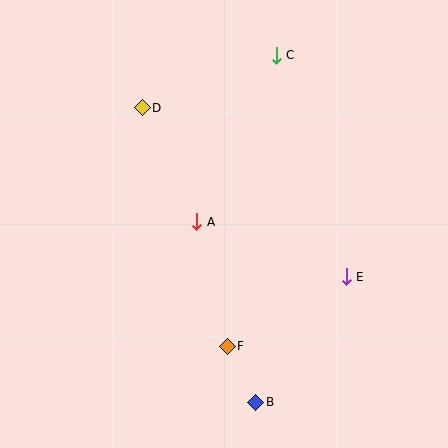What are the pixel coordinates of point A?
Point A is at (197, 222).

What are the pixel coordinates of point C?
Point C is at (276, 55).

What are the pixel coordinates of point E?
Point E is at (346, 277).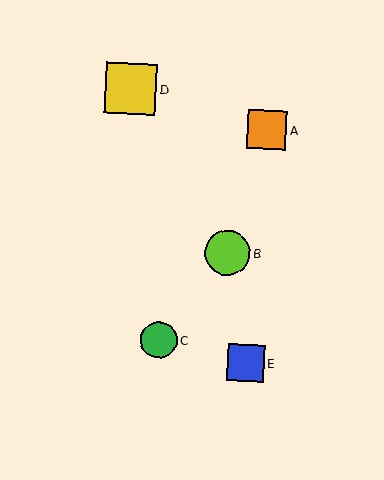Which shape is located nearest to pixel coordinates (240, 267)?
The lime circle (labeled B) at (228, 253) is nearest to that location.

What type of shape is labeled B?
Shape B is a lime circle.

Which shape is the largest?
The yellow square (labeled D) is the largest.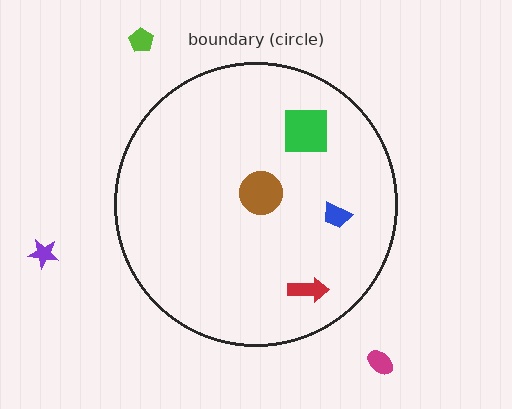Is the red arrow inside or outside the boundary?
Inside.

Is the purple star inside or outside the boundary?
Outside.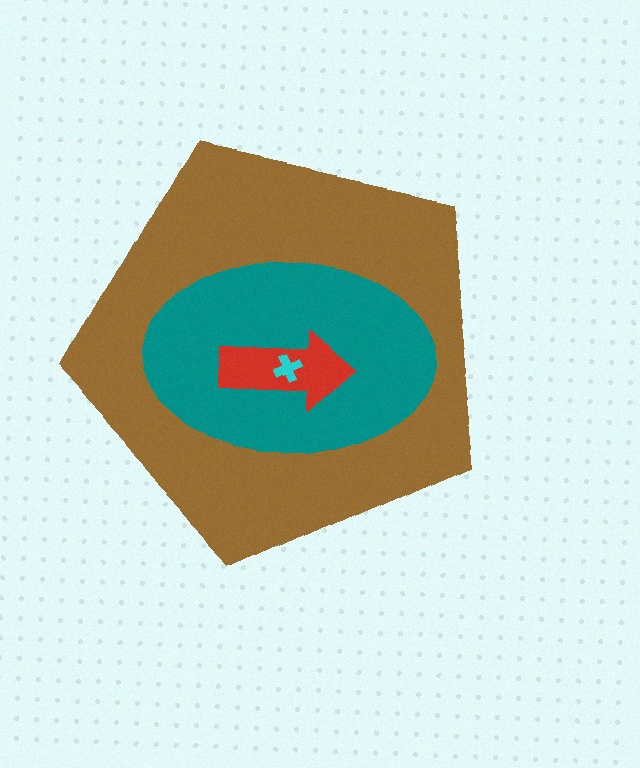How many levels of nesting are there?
4.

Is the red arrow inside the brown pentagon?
Yes.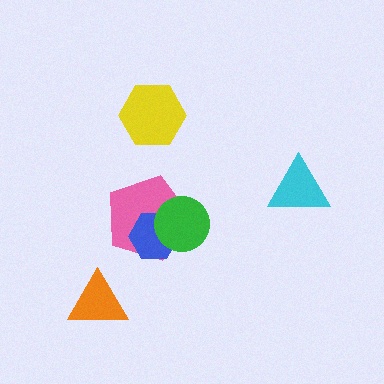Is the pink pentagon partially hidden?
Yes, it is partially covered by another shape.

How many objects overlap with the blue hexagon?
2 objects overlap with the blue hexagon.